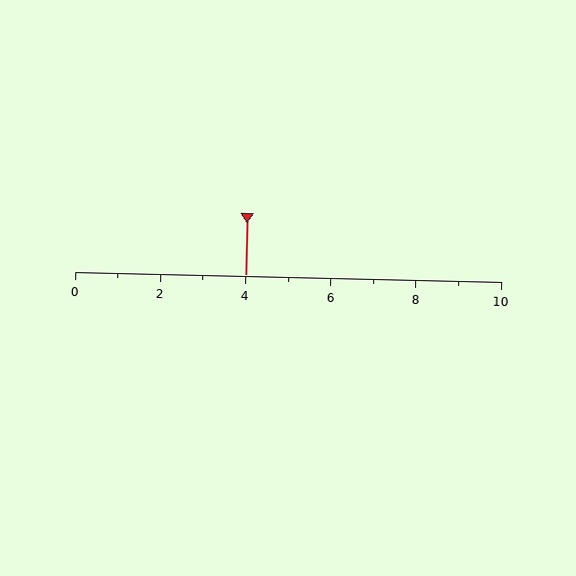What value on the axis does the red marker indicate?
The marker indicates approximately 4.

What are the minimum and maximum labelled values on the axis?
The axis runs from 0 to 10.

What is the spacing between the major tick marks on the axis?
The major ticks are spaced 2 apart.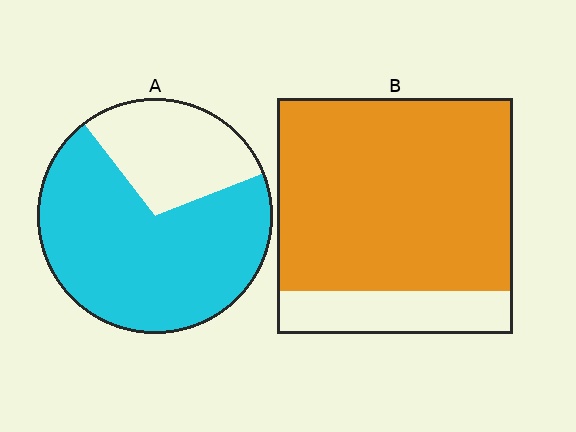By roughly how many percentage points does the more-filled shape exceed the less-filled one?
By roughly 10 percentage points (B over A).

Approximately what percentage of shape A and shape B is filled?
A is approximately 70% and B is approximately 80%.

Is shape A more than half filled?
Yes.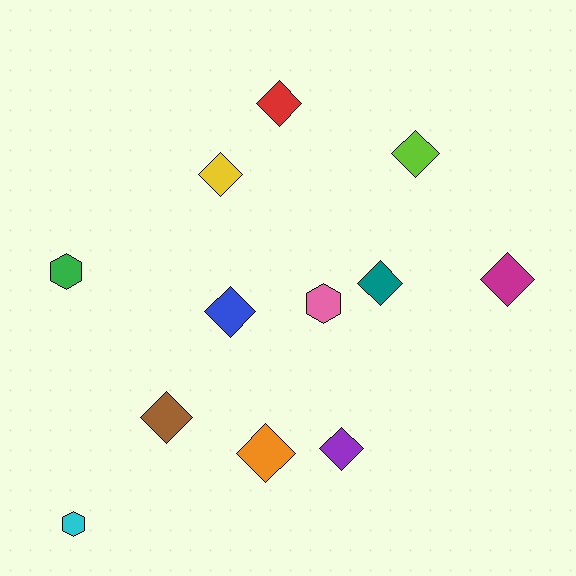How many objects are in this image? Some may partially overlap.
There are 12 objects.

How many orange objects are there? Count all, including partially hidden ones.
There is 1 orange object.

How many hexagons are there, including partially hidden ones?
There are 3 hexagons.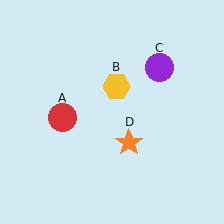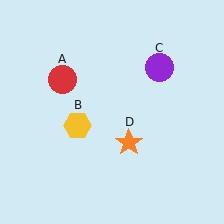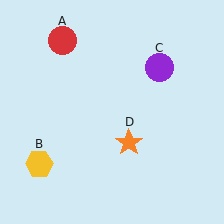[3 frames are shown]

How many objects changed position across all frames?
2 objects changed position: red circle (object A), yellow hexagon (object B).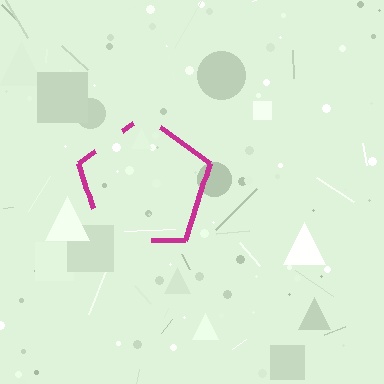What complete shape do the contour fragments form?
The contour fragments form a pentagon.